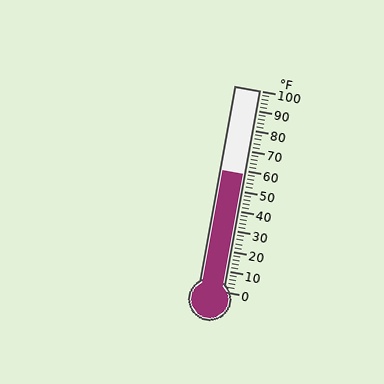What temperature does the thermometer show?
The thermometer shows approximately 58°F.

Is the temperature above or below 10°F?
The temperature is above 10°F.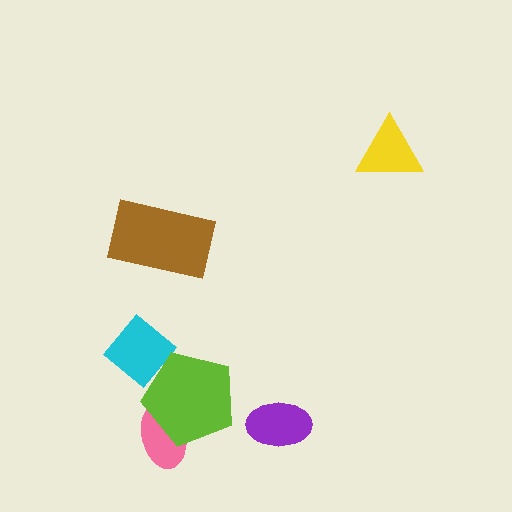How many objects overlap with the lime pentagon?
2 objects overlap with the lime pentagon.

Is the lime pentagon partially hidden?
No, no other shape covers it.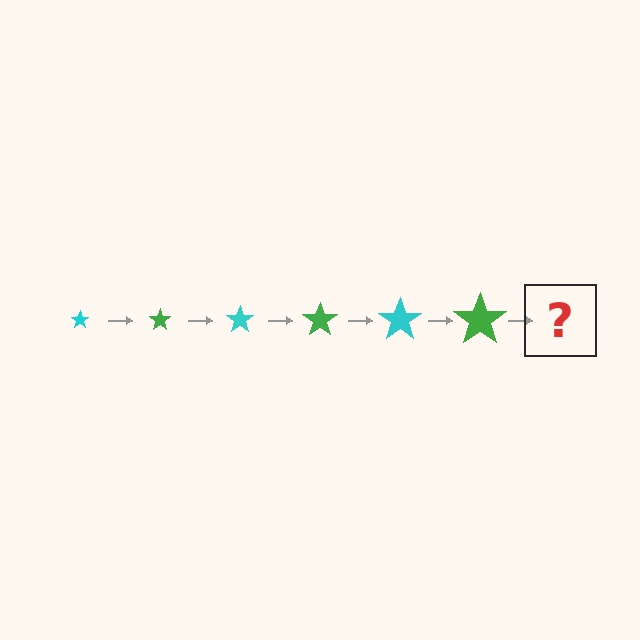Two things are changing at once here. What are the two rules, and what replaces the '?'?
The two rules are that the star grows larger each step and the color cycles through cyan and green. The '?' should be a cyan star, larger than the previous one.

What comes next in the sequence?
The next element should be a cyan star, larger than the previous one.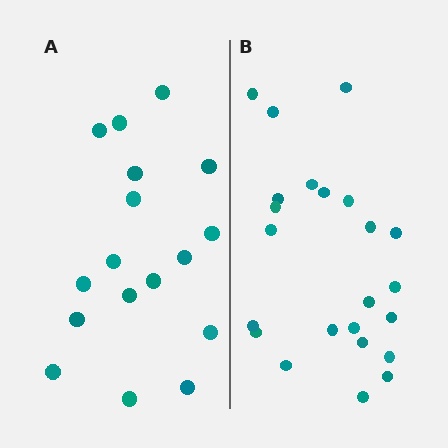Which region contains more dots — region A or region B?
Region B (the right region) has more dots.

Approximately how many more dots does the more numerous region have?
Region B has about 6 more dots than region A.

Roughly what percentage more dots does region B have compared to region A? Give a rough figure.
About 35% more.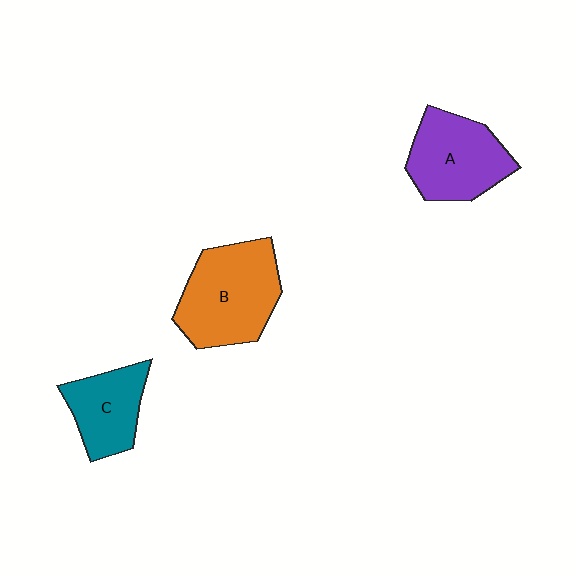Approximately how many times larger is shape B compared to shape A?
Approximately 1.2 times.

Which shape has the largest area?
Shape B (orange).